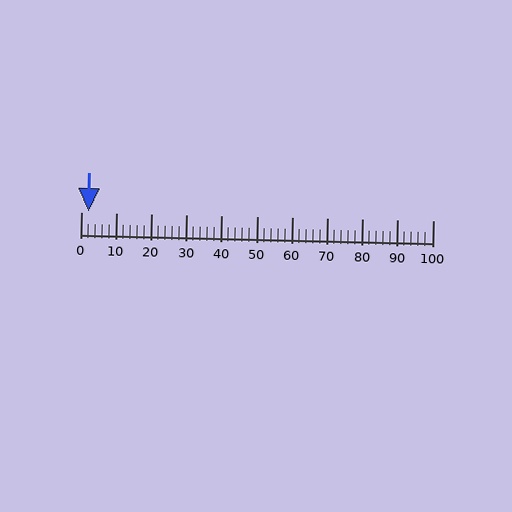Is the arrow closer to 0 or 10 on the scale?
The arrow is closer to 0.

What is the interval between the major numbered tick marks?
The major tick marks are spaced 10 units apart.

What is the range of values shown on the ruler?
The ruler shows values from 0 to 100.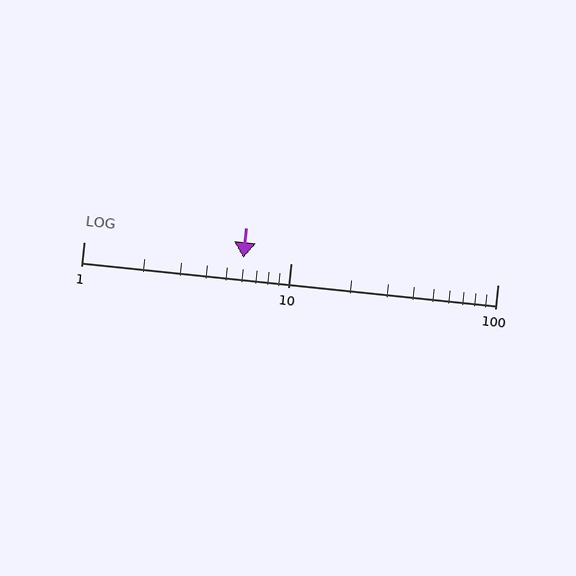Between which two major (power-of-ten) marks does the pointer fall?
The pointer is between 1 and 10.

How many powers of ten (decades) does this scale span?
The scale spans 2 decades, from 1 to 100.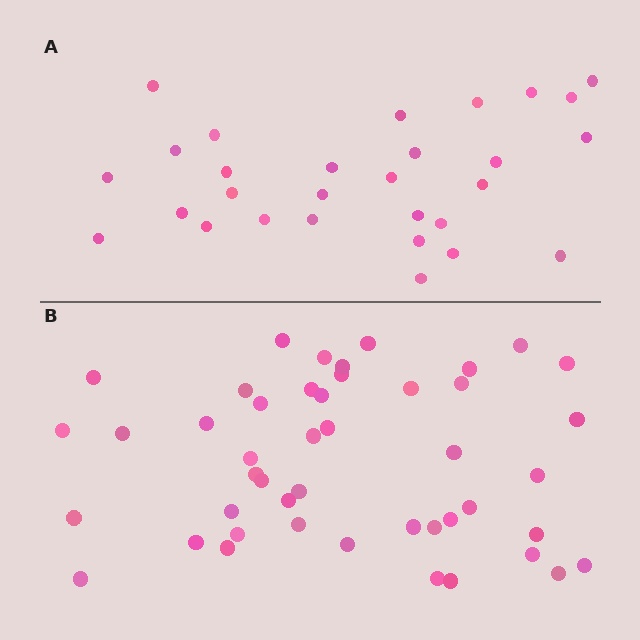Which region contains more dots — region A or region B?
Region B (the bottom region) has more dots.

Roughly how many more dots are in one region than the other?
Region B has approximately 15 more dots than region A.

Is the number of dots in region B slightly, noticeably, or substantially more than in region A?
Region B has substantially more. The ratio is roughly 1.6 to 1.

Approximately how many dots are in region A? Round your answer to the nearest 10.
About 30 dots. (The exact count is 29, which rounds to 30.)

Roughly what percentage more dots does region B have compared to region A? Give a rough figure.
About 60% more.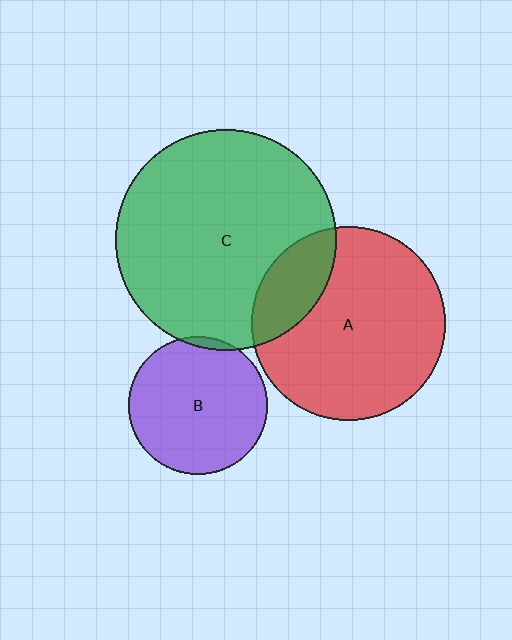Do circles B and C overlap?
Yes.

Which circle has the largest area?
Circle C (green).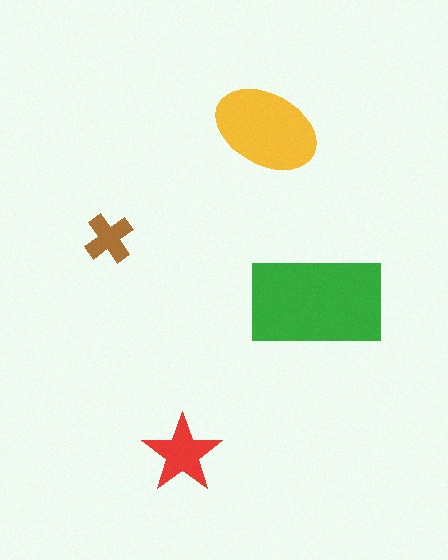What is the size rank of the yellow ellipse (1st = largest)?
2nd.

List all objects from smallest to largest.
The brown cross, the red star, the yellow ellipse, the green rectangle.